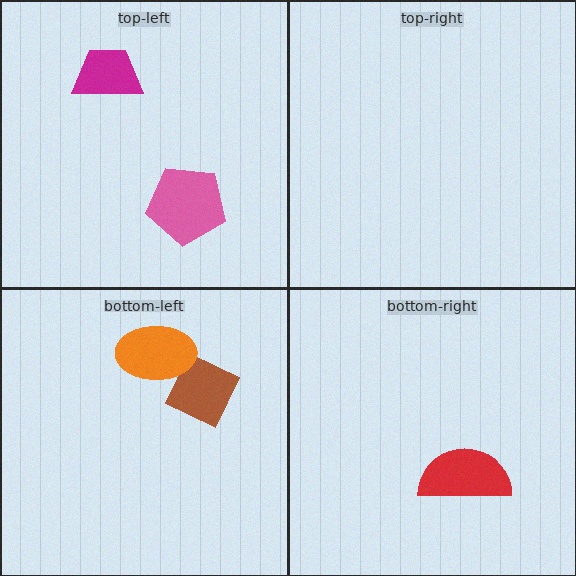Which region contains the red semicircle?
The bottom-right region.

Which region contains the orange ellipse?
The bottom-left region.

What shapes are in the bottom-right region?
The red semicircle.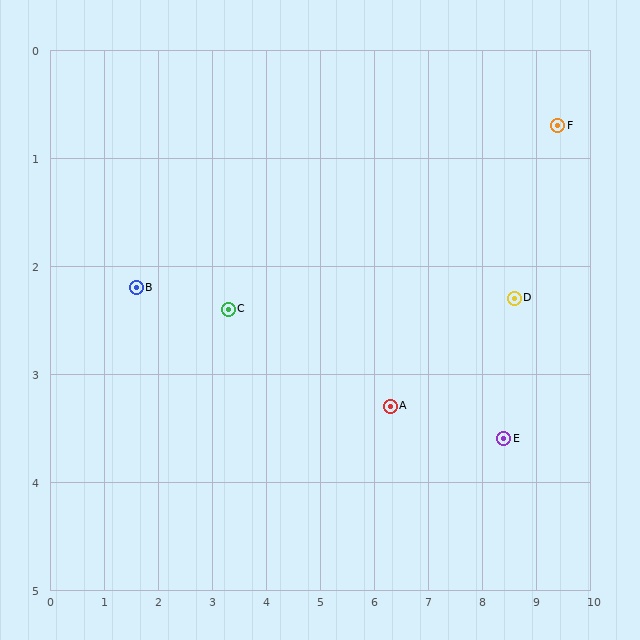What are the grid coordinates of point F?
Point F is at approximately (9.4, 0.7).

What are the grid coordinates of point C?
Point C is at approximately (3.3, 2.4).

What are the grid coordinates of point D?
Point D is at approximately (8.6, 2.3).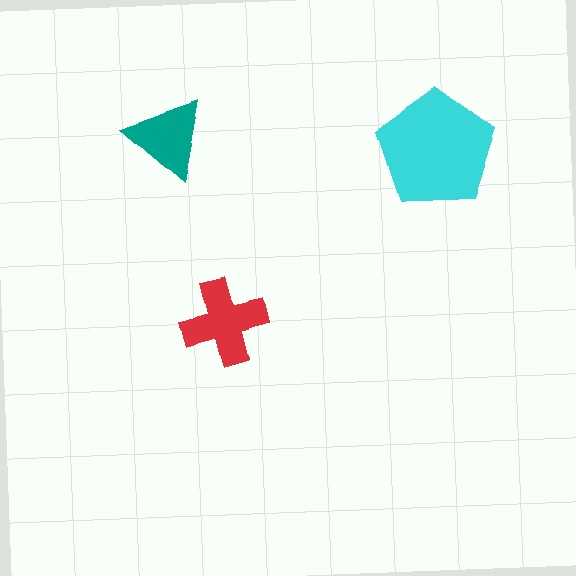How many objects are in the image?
There are 3 objects in the image.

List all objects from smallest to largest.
The teal triangle, the red cross, the cyan pentagon.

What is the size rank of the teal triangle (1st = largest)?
3rd.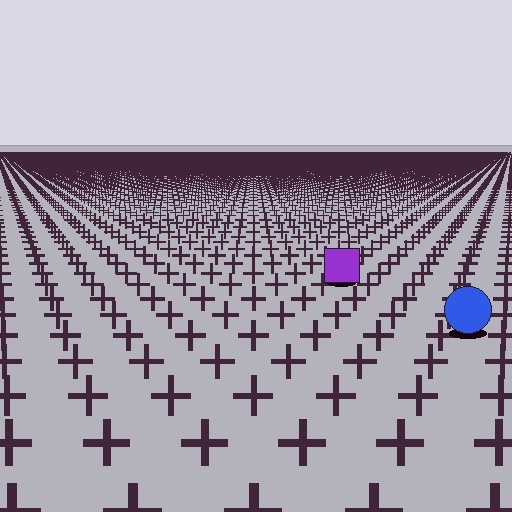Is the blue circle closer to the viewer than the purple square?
Yes. The blue circle is closer — you can tell from the texture gradient: the ground texture is coarser near it.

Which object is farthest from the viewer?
The purple square is farthest from the viewer. It appears smaller and the ground texture around it is denser.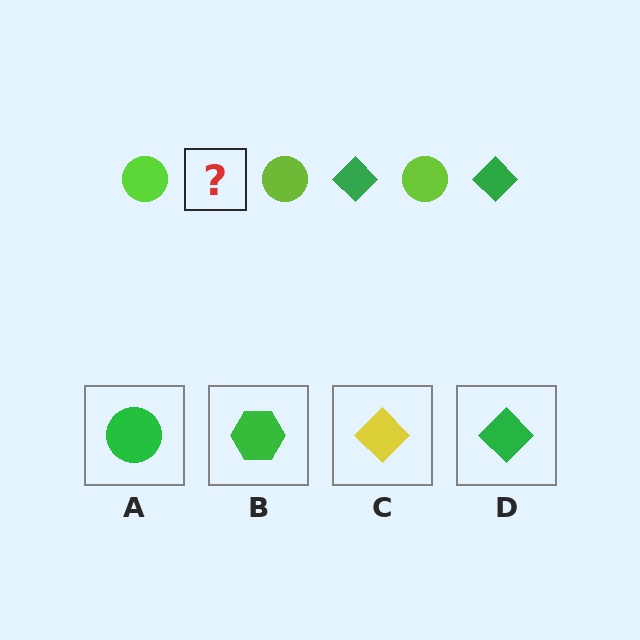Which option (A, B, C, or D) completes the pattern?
D.